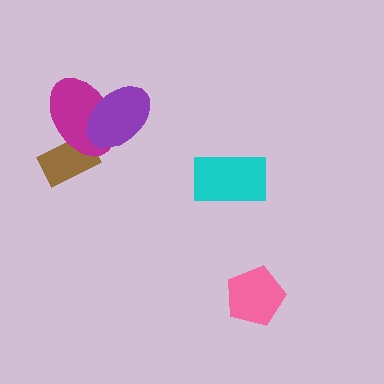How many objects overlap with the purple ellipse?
1 object overlaps with the purple ellipse.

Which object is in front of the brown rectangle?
The magenta ellipse is in front of the brown rectangle.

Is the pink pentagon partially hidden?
No, no other shape covers it.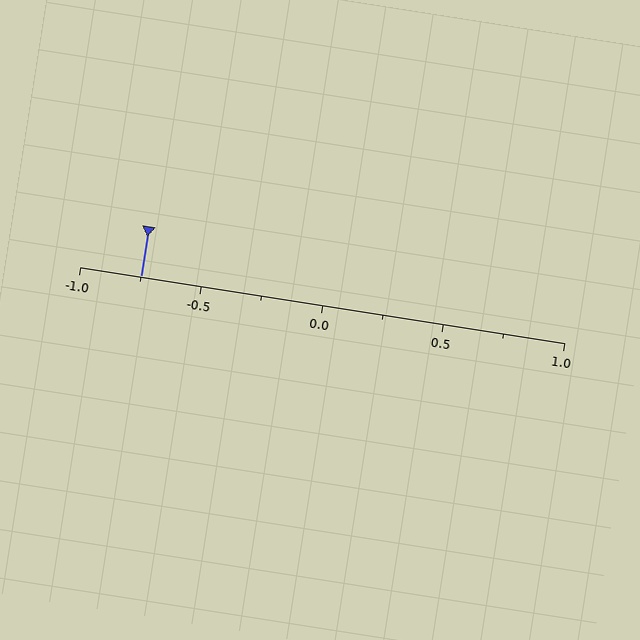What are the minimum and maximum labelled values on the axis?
The axis runs from -1.0 to 1.0.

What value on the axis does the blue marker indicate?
The marker indicates approximately -0.75.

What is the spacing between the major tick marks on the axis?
The major ticks are spaced 0.5 apart.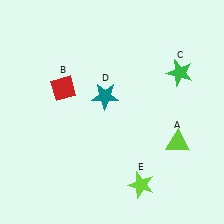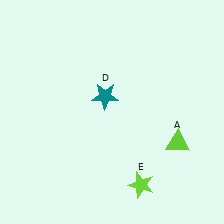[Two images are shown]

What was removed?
The red diamond (B), the green star (C) were removed in Image 2.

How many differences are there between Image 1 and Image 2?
There are 2 differences between the two images.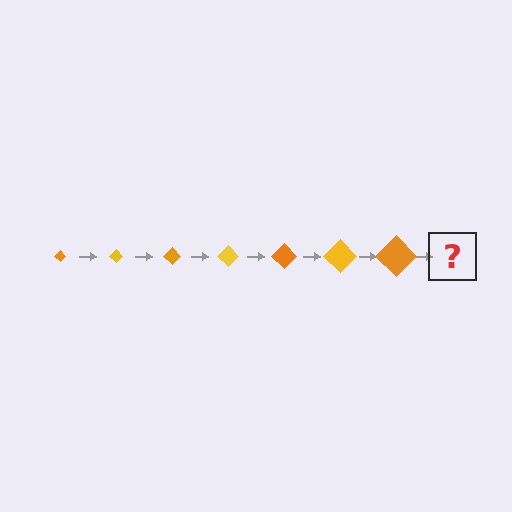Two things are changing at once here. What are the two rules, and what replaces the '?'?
The two rules are that the diamond grows larger each step and the color cycles through orange and yellow. The '?' should be a yellow diamond, larger than the previous one.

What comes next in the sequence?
The next element should be a yellow diamond, larger than the previous one.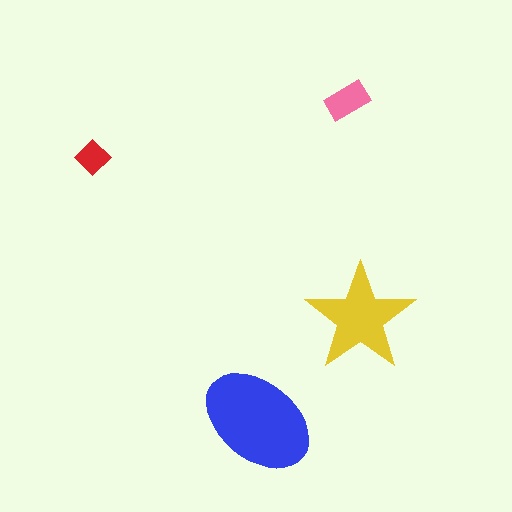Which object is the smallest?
The red diamond.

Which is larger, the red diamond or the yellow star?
The yellow star.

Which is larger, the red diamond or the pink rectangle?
The pink rectangle.